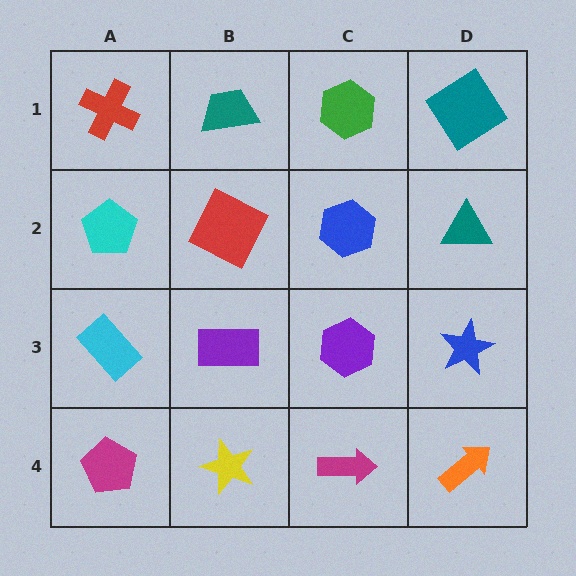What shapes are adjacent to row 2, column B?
A teal trapezoid (row 1, column B), a purple rectangle (row 3, column B), a cyan pentagon (row 2, column A), a blue hexagon (row 2, column C).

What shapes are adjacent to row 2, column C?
A green hexagon (row 1, column C), a purple hexagon (row 3, column C), a red square (row 2, column B), a teal triangle (row 2, column D).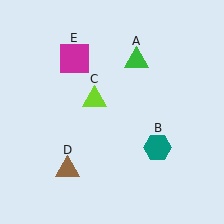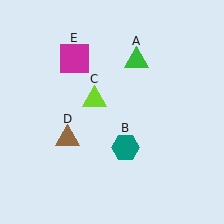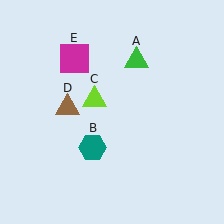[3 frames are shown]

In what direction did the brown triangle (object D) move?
The brown triangle (object D) moved up.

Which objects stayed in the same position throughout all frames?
Green triangle (object A) and lime triangle (object C) and magenta square (object E) remained stationary.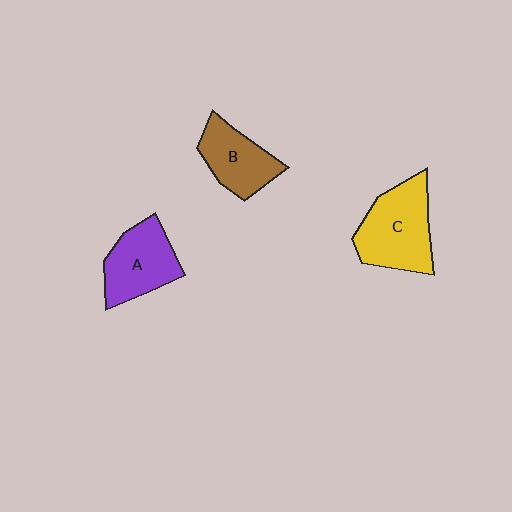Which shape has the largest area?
Shape C (yellow).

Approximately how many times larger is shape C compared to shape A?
Approximately 1.2 times.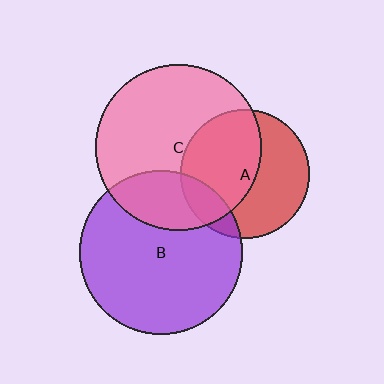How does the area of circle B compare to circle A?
Approximately 1.6 times.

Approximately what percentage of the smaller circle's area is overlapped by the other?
Approximately 25%.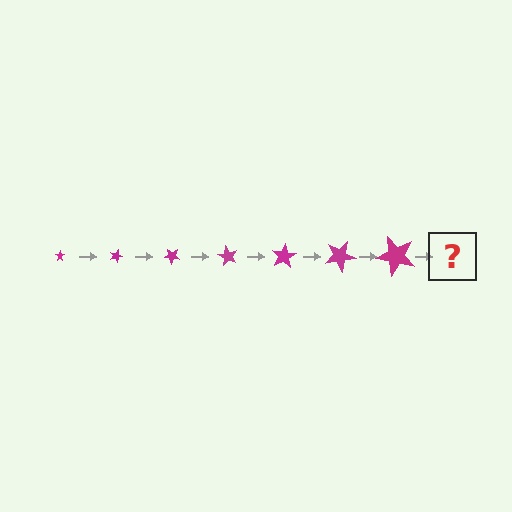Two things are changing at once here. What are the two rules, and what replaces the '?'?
The two rules are that the star grows larger each step and it rotates 20 degrees each step. The '?' should be a star, larger than the previous one and rotated 140 degrees from the start.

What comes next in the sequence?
The next element should be a star, larger than the previous one and rotated 140 degrees from the start.